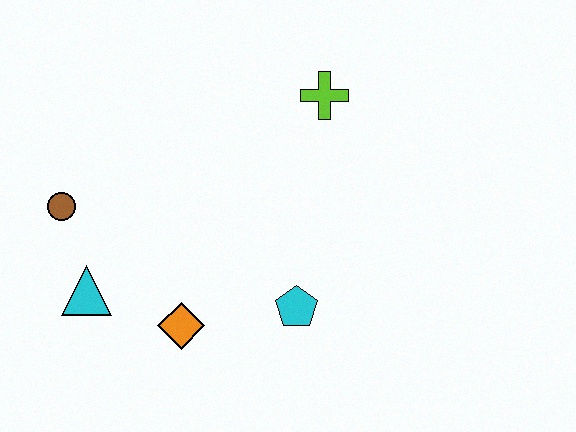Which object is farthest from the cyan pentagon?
The brown circle is farthest from the cyan pentagon.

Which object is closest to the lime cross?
The cyan pentagon is closest to the lime cross.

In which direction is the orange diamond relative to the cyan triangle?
The orange diamond is to the right of the cyan triangle.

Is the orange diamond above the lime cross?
No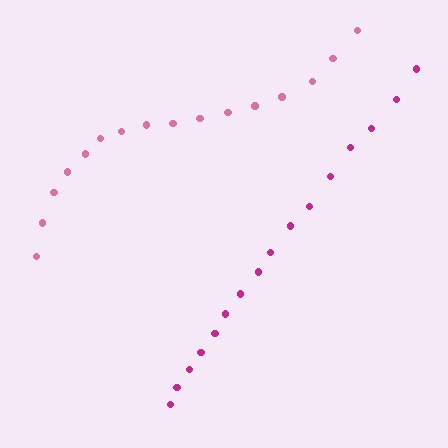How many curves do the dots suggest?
There are 2 distinct paths.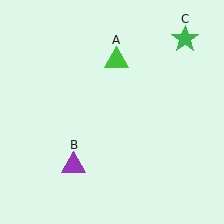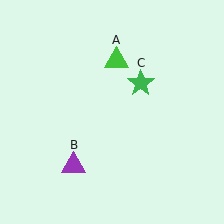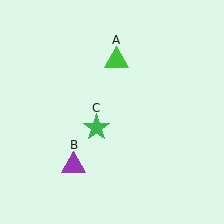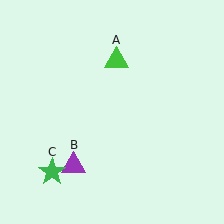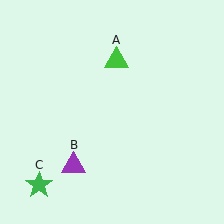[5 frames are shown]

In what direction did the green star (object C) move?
The green star (object C) moved down and to the left.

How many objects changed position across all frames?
1 object changed position: green star (object C).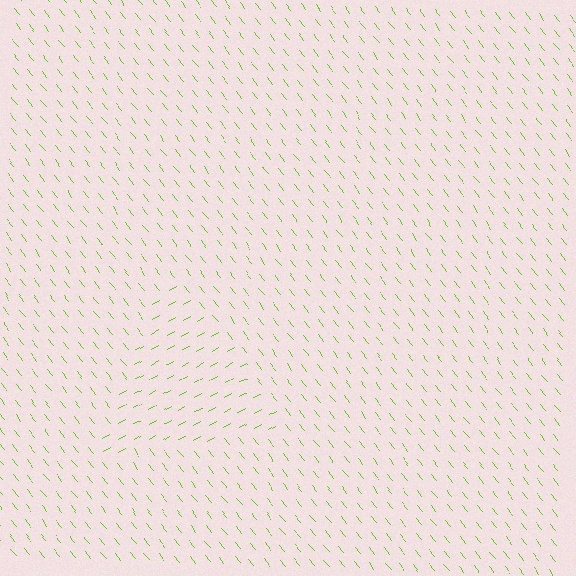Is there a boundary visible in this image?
Yes, there is a texture boundary formed by a change in line orientation.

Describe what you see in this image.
The image is filled with small lime line segments. A triangle region in the image has lines oriented differently from the surrounding lines, creating a visible texture boundary.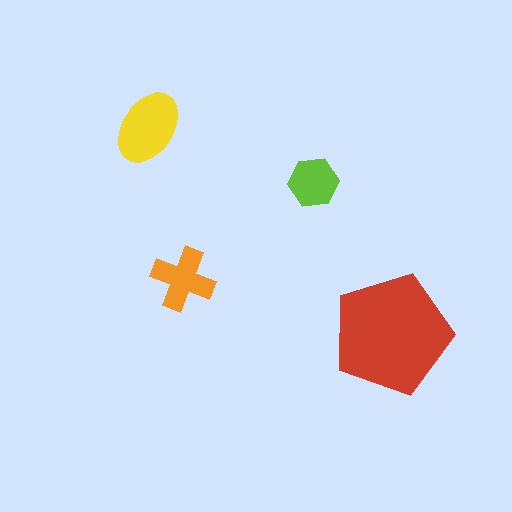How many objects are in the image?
There are 4 objects in the image.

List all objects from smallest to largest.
The lime hexagon, the orange cross, the yellow ellipse, the red pentagon.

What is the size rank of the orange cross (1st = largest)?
3rd.